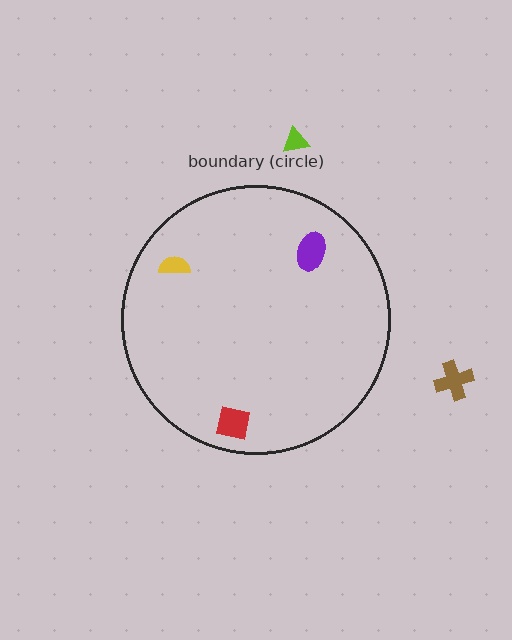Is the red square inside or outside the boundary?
Inside.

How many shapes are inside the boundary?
3 inside, 2 outside.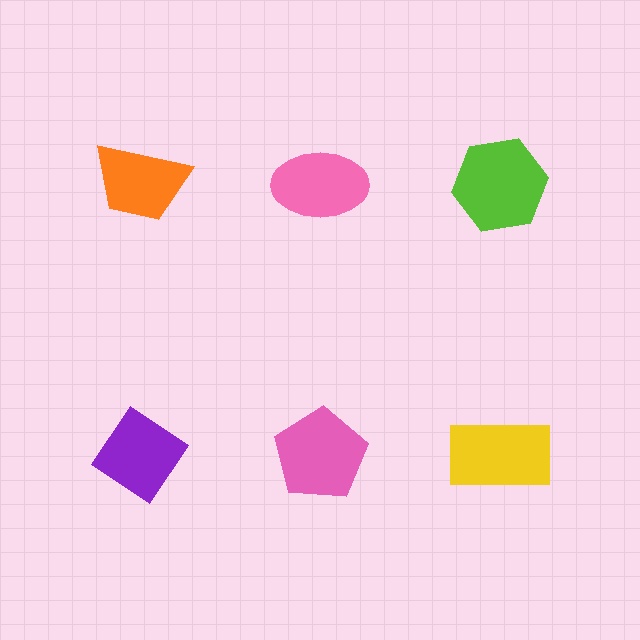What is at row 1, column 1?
An orange trapezoid.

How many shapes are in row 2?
3 shapes.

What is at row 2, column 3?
A yellow rectangle.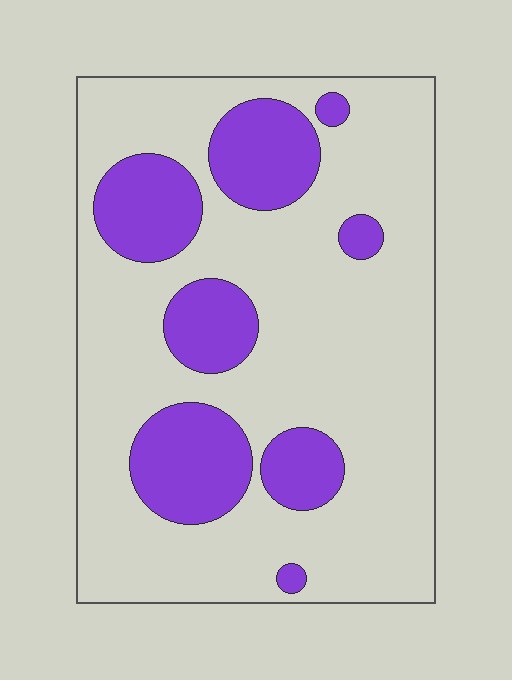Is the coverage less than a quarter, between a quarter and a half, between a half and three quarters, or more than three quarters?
Between a quarter and a half.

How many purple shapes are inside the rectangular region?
8.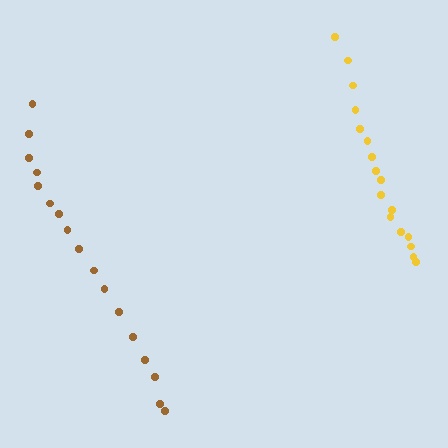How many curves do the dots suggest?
There are 2 distinct paths.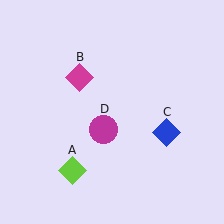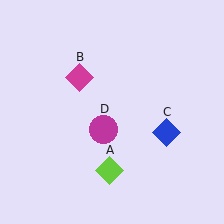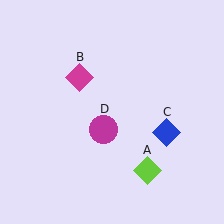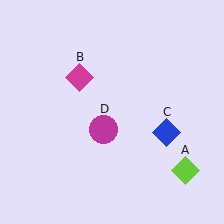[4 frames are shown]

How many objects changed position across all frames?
1 object changed position: lime diamond (object A).